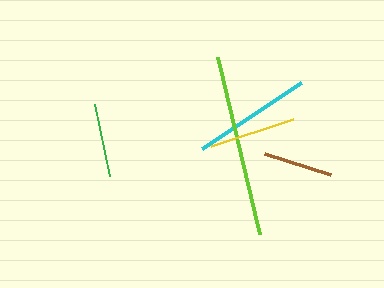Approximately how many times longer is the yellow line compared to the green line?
The yellow line is approximately 1.2 times the length of the green line.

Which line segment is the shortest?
The brown line is the shortest at approximately 70 pixels.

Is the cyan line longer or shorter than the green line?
The cyan line is longer than the green line.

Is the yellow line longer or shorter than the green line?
The yellow line is longer than the green line.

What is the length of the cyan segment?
The cyan segment is approximately 119 pixels long.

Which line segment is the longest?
The lime line is the longest at approximately 183 pixels.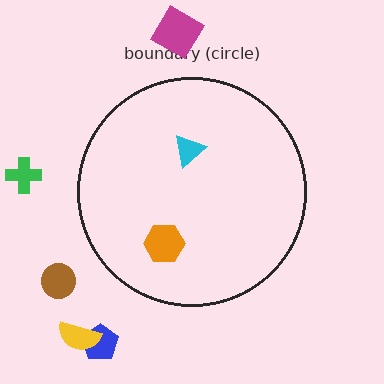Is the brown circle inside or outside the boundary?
Outside.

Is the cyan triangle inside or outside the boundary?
Inside.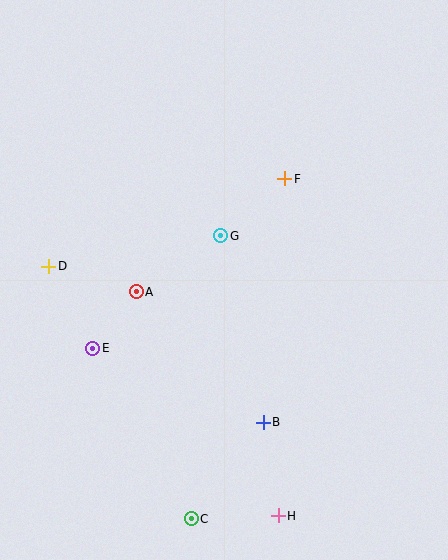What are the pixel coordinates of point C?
Point C is at (191, 519).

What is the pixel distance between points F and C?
The distance between F and C is 352 pixels.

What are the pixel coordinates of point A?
Point A is at (136, 292).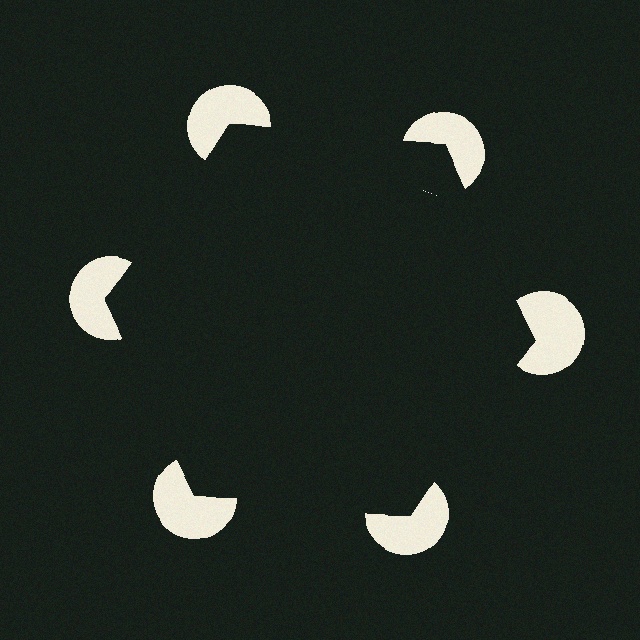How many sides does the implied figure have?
6 sides.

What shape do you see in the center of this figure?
An illusory hexagon — its edges are inferred from the aligned wedge cuts in the pac-man discs, not physically drawn.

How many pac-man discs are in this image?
There are 6 — one at each vertex of the illusory hexagon.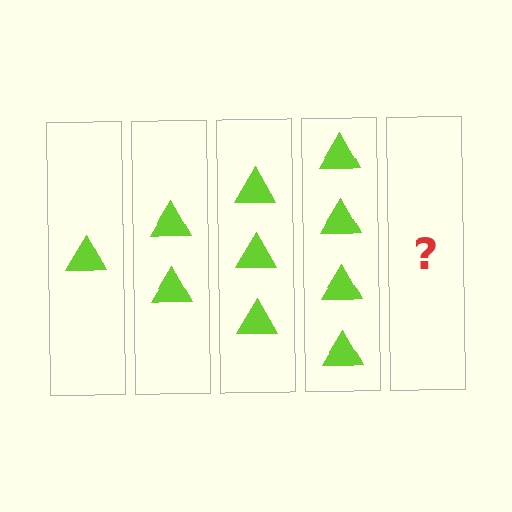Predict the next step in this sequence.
The next step is 5 triangles.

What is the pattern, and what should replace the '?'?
The pattern is that each step adds one more triangle. The '?' should be 5 triangles.